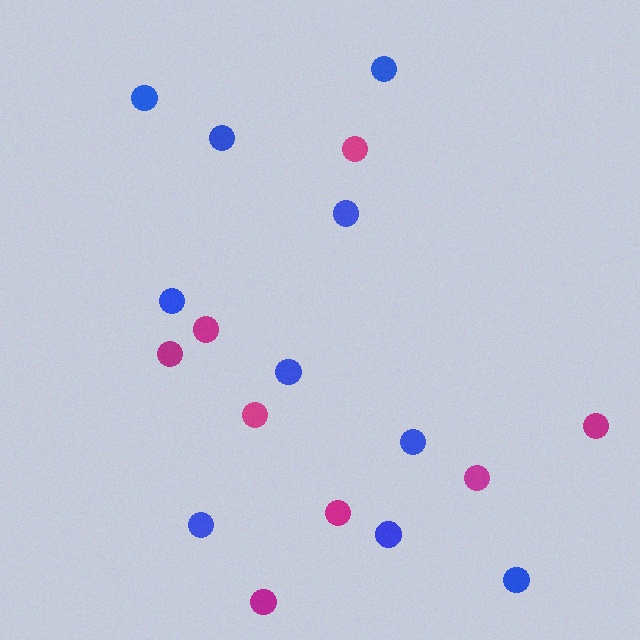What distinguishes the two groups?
There are 2 groups: one group of blue circles (10) and one group of magenta circles (8).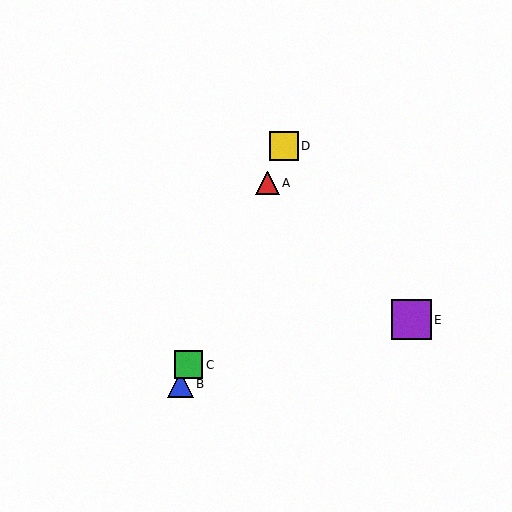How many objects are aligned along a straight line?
4 objects (A, B, C, D) are aligned along a straight line.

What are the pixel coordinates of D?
Object D is at (284, 146).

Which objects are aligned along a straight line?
Objects A, B, C, D are aligned along a straight line.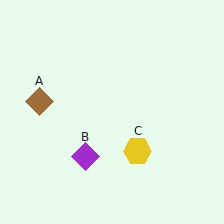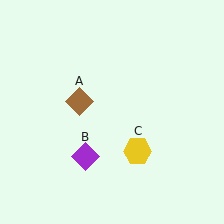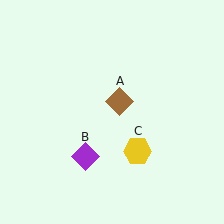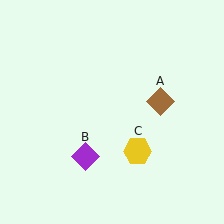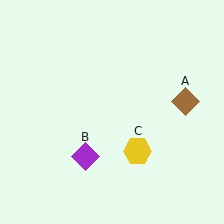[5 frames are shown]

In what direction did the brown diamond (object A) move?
The brown diamond (object A) moved right.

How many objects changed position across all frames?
1 object changed position: brown diamond (object A).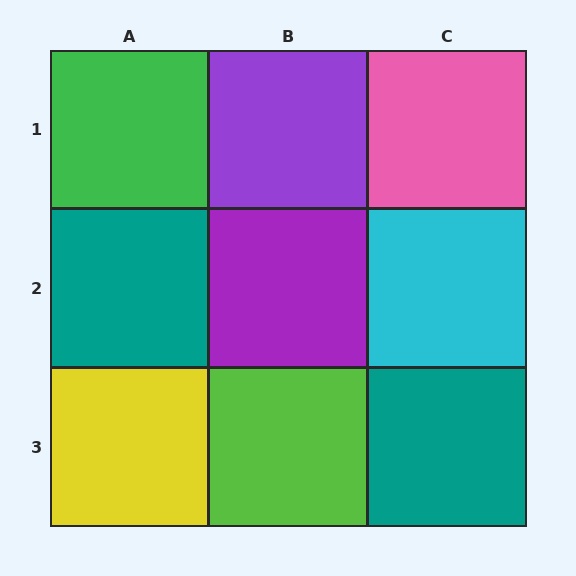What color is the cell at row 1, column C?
Pink.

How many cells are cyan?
1 cell is cyan.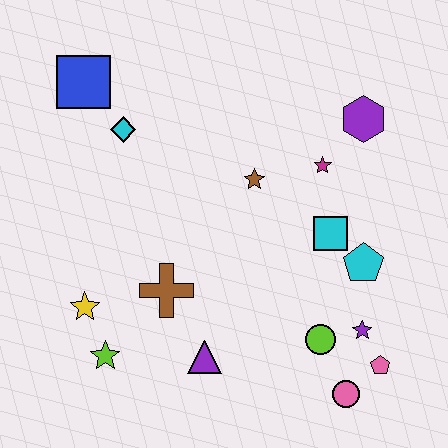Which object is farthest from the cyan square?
The blue square is farthest from the cyan square.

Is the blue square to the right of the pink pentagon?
No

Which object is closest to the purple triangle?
The brown cross is closest to the purple triangle.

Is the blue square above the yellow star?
Yes